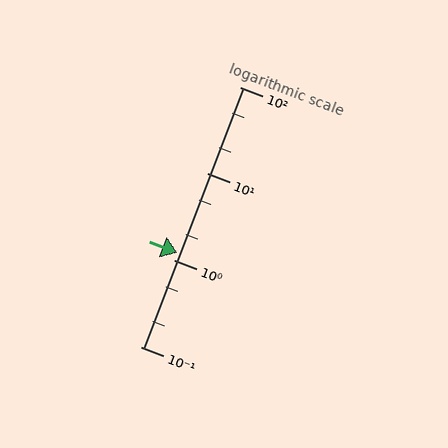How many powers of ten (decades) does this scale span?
The scale spans 3 decades, from 0.1 to 100.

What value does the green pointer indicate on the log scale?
The pointer indicates approximately 1.2.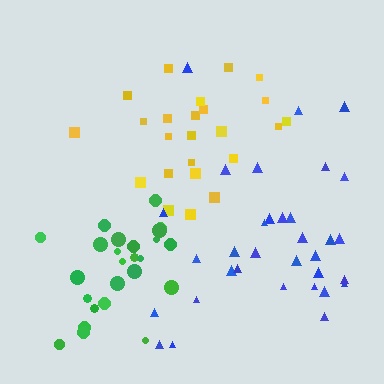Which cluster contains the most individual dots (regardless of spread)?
Blue (33).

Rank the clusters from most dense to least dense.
green, yellow, blue.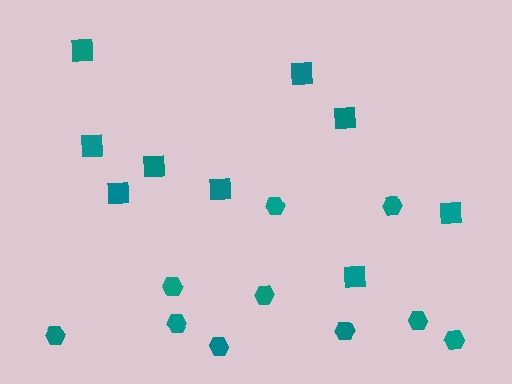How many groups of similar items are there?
There are 2 groups: one group of hexagons (10) and one group of squares (9).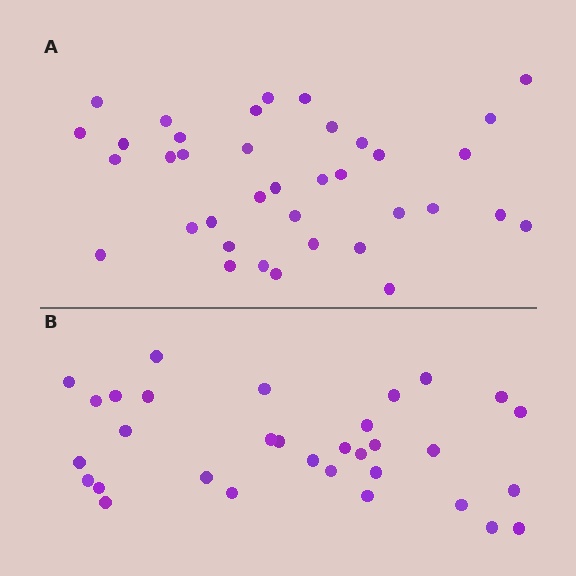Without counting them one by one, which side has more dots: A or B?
Region A (the top region) has more dots.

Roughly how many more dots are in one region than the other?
Region A has about 5 more dots than region B.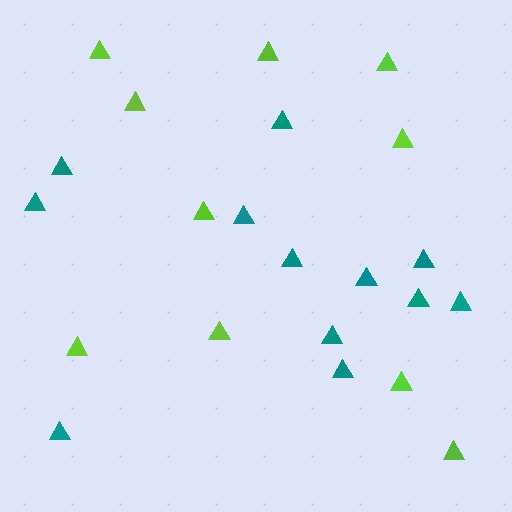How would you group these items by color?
There are 2 groups: one group of teal triangles (12) and one group of lime triangles (10).